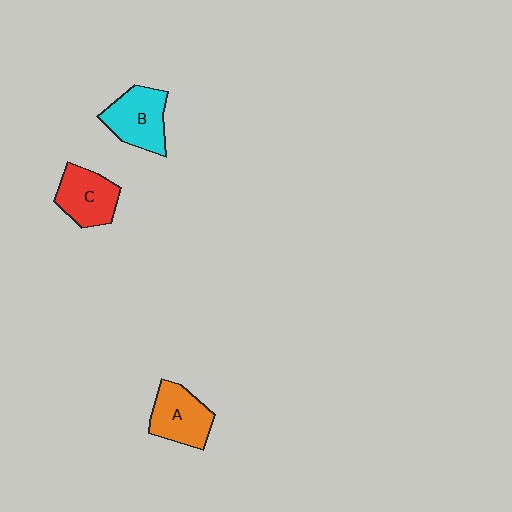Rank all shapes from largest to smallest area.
From largest to smallest: B (cyan), A (orange), C (red).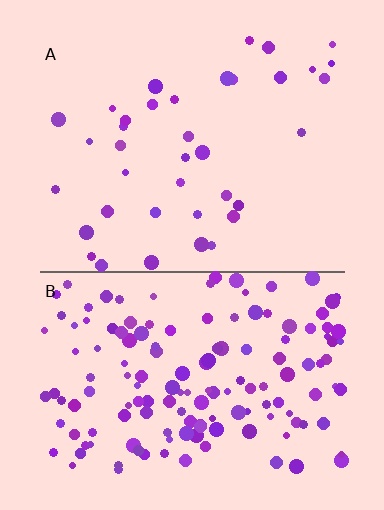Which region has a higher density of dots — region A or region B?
B (the bottom).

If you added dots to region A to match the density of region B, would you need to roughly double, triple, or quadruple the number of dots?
Approximately quadruple.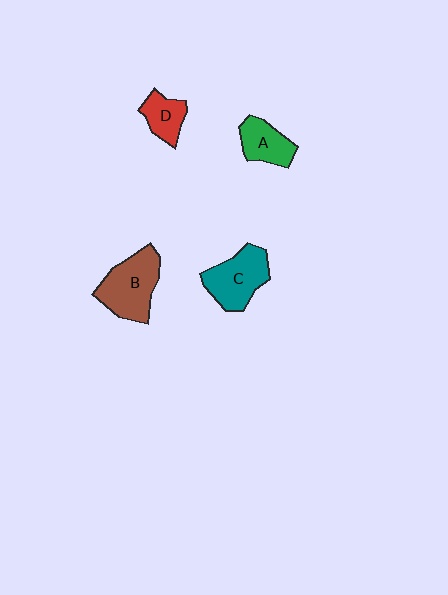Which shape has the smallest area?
Shape D (red).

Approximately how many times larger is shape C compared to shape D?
Approximately 1.8 times.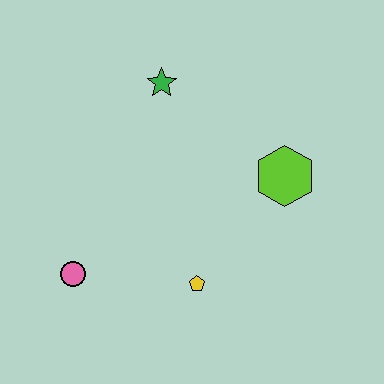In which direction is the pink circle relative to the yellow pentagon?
The pink circle is to the left of the yellow pentagon.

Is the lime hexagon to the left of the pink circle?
No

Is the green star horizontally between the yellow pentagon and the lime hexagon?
No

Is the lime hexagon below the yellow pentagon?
No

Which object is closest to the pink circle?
The yellow pentagon is closest to the pink circle.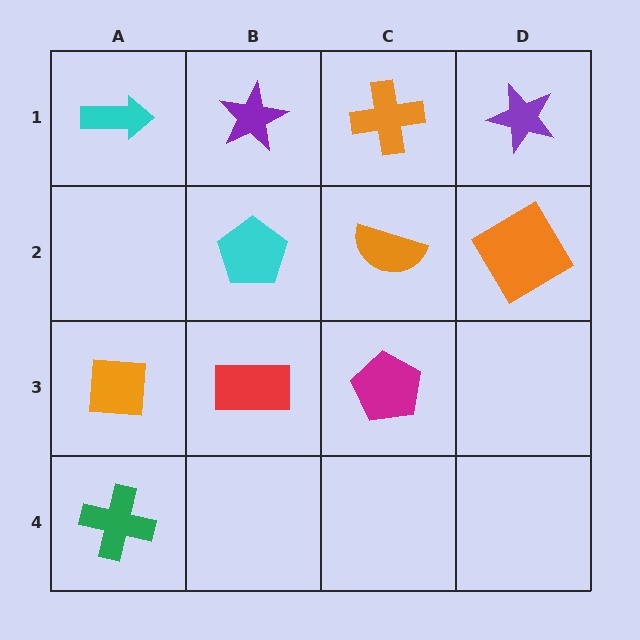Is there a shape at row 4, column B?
No, that cell is empty.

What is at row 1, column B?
A purple star.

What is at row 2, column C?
An orange semicircle.